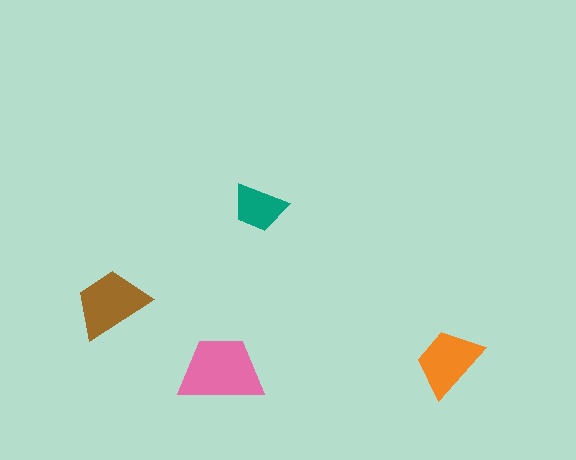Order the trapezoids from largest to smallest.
the pink one, the brown one, the orange one, the teal one.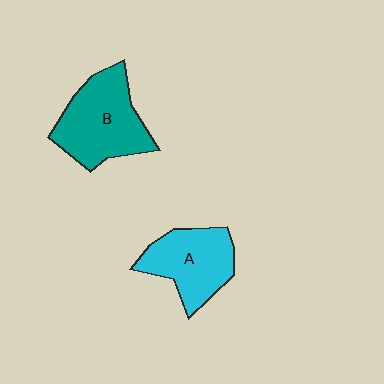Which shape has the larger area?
Shape B (teal).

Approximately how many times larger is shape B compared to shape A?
Approximately 1.2 times.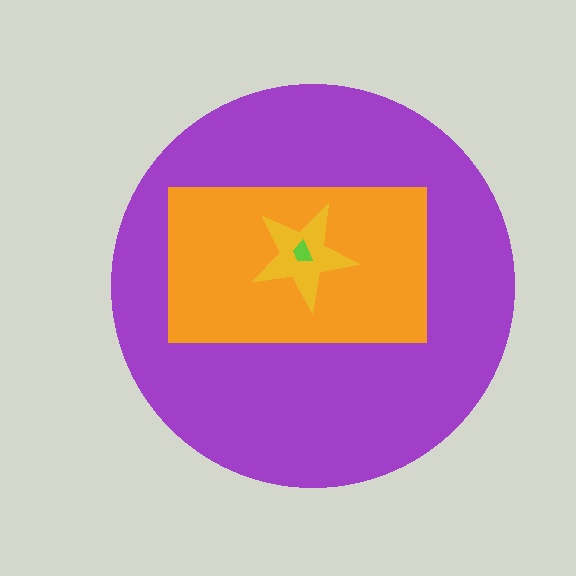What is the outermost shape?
The purple circle.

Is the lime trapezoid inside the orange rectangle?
Yes.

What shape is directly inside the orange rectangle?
The yellow star.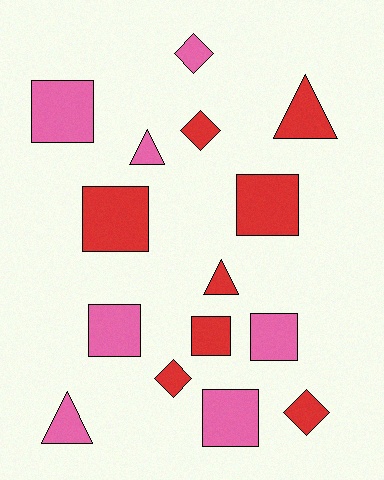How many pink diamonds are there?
There is 1 pink diamond.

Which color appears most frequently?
Red, with 8 objects.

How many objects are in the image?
There are 15 objects.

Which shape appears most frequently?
Square, with 7 objects.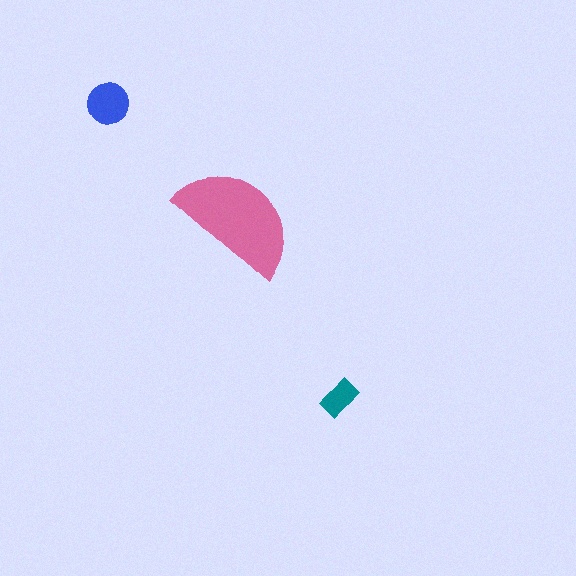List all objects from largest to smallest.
The pink semicircle, the blue circle, the teal rectangle.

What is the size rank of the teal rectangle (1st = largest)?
3rd.